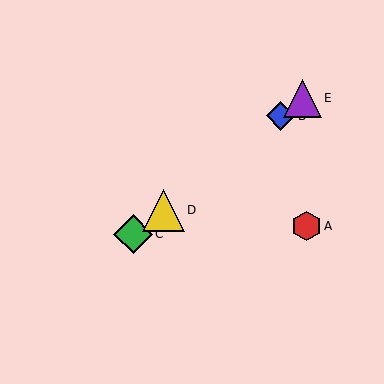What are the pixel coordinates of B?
Object B is at (281, 116).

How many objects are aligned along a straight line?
4 objects (B, C, D, E) are aligned along a straight line.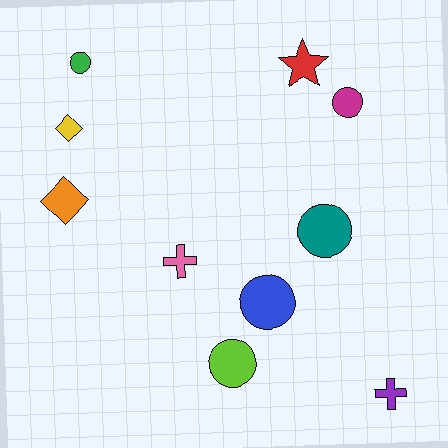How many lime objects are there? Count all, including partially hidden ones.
There is 1 lime object.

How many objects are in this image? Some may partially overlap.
There are 10 objects.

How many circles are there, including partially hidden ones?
There are 5 circles.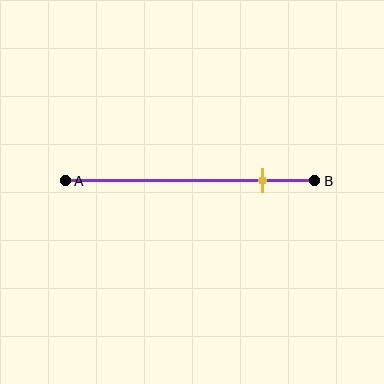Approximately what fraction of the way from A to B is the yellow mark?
The yellow mark is approximately 80% of the way from A to B.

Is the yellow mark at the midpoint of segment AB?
No, the mark is at about 80% from A, not at the 50% midpoint.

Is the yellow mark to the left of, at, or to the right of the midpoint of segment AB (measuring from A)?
The yellow mark is to the right of the midpoint of segment AB.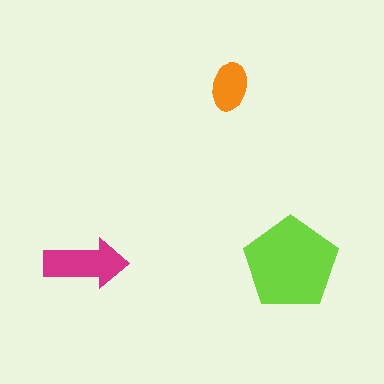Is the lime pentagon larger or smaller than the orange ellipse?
Larger.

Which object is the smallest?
The orange ellipse.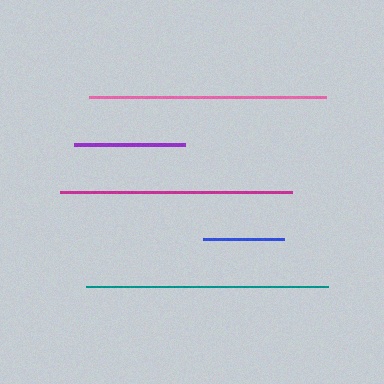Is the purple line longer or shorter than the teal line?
The teal line is longer than the purple line.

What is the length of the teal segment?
The teal segment is approximately 242 pixels long.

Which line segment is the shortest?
The blue line is the shortest at approximately 81 pixels.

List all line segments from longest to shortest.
From longest to shortest: teal, pink, magenta, purple, blue.